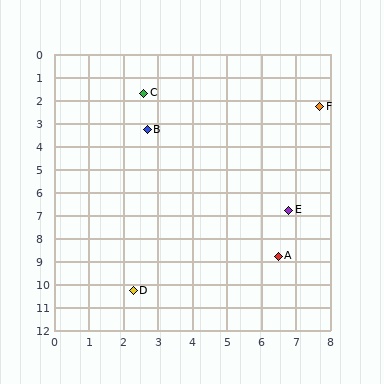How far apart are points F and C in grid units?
Points F and C are about 5.1 grid units apart.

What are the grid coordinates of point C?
Point C is at approximately (2.6, 1.7).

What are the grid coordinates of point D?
Point D is at approximately (2.3, 10.3).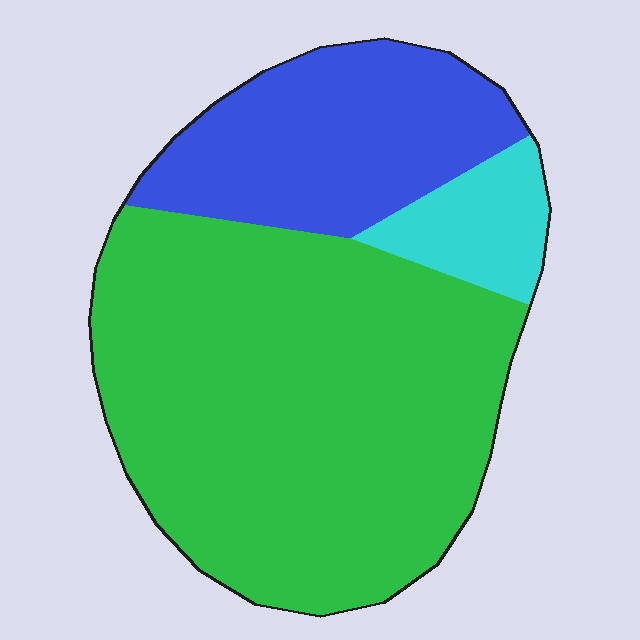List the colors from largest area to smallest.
From largest to smallest: green, blue, cyan.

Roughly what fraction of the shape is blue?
Blue covers roughly 25% of the shape.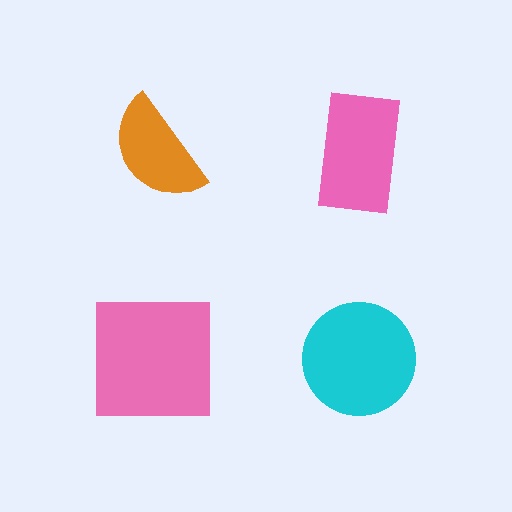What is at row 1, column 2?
A pink rectangle.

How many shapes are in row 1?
2 shapes.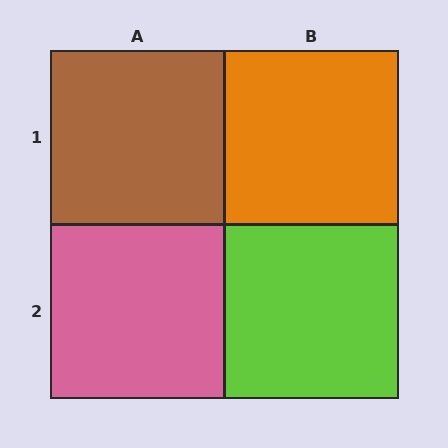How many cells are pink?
1 cell is pink.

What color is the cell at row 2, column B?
Lime.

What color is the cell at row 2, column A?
Pink.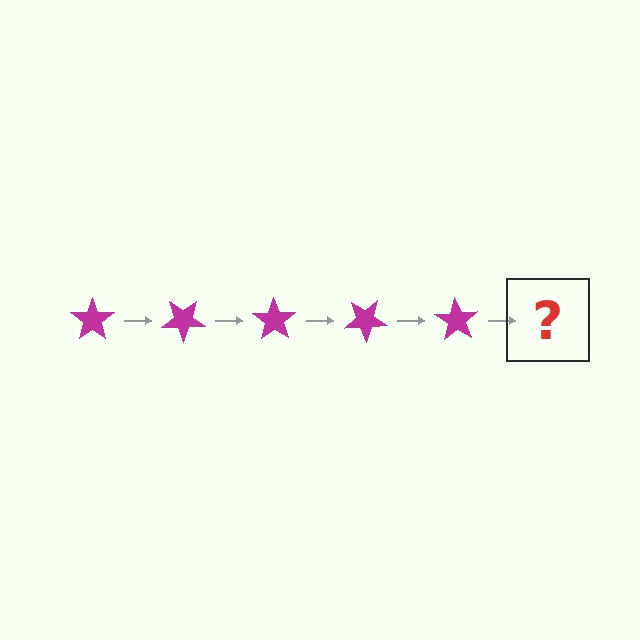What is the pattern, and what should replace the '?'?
The pattern is that the star rotates 35 degrees each step. The '?' should be a magenta star rotated 175 degrees.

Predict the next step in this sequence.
The next step is a magenta star rotated 175 degrees.